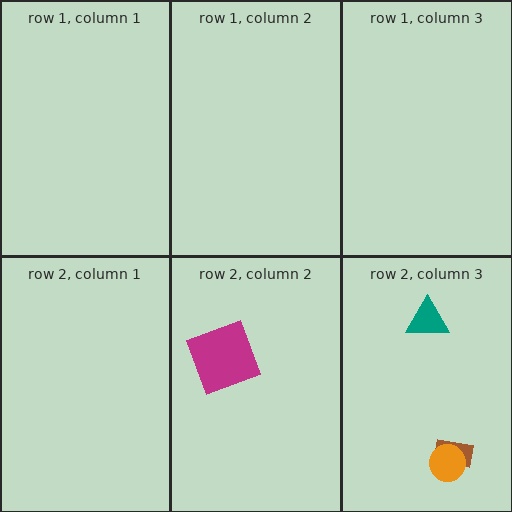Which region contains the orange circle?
The row 2, column 3 region.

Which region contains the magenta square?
The row 2, column 2 region.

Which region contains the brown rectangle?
The row 2, column 3 region.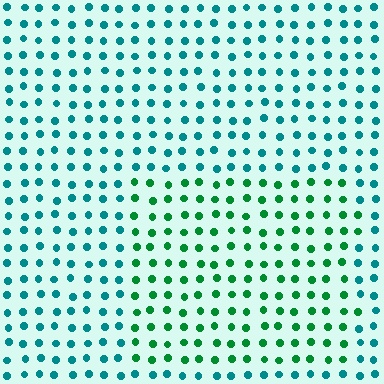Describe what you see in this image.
The image is filled with small teal elements in a uniform arrangement. A rectangle-shaped region is visible where the elements are tinted to a slightly different hue, forming a subtle color boundary.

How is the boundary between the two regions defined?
The boundary is defined purely by a slight shift in hue (about 40 degrees). Spacing, size, and orientation are identical on both sides.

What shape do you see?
I see a rectangle.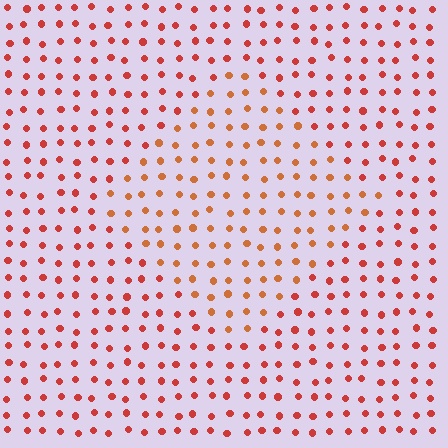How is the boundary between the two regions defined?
The boundary is defined purely by a slight shift in hue (about 22 degrees). Spacing, size, and orientation are identical on both sides.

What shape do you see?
I see a diamond.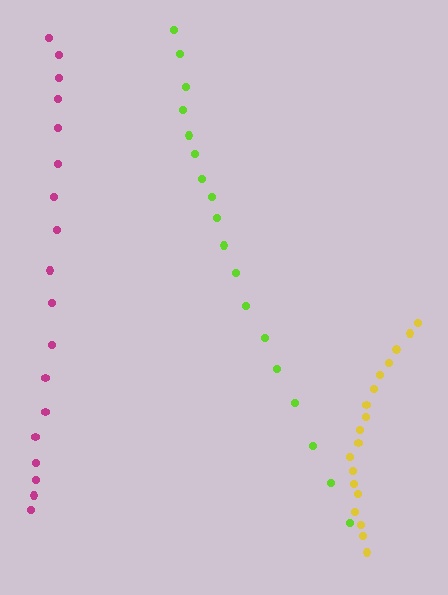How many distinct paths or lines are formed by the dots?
There are 3 distinct paths.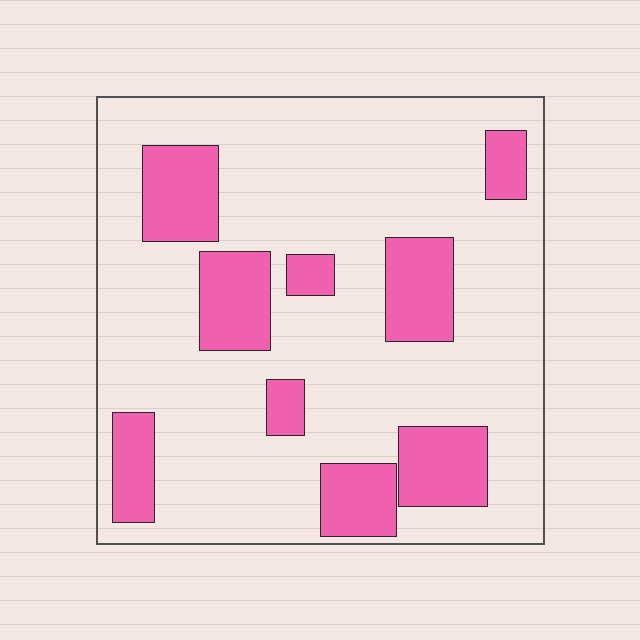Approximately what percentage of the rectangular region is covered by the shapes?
Approximately 25%.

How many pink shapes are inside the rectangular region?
9.